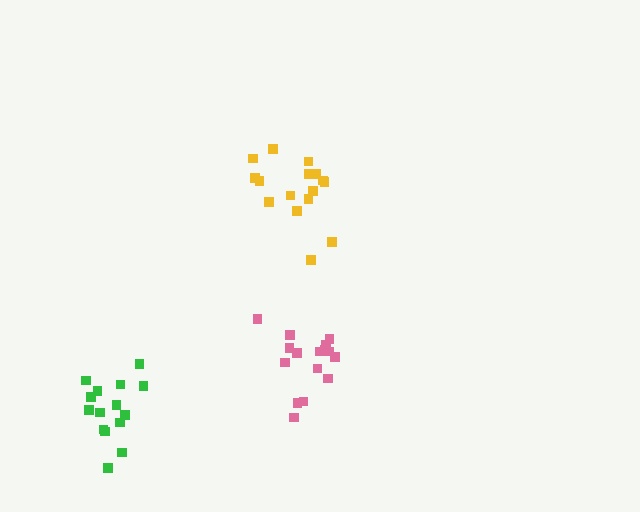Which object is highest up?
The yellow cluster is topmost.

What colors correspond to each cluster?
The clusters are colored: yellow, green, pink.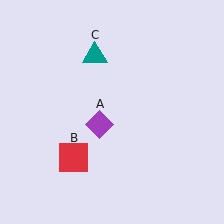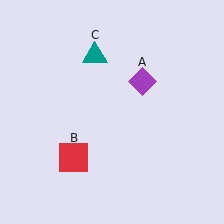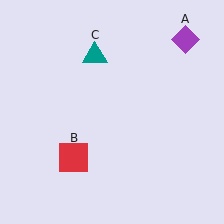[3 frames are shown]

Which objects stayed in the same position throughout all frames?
Red square (object B) and teal triangle (object C) remained stationary.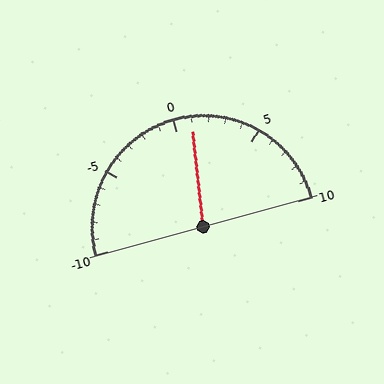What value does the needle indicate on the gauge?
The needle indicates approximately 1.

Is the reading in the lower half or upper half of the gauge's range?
The reading is in the upper half of the range (-10 to 10).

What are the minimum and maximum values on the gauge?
The gauge ranges from -10 to 10.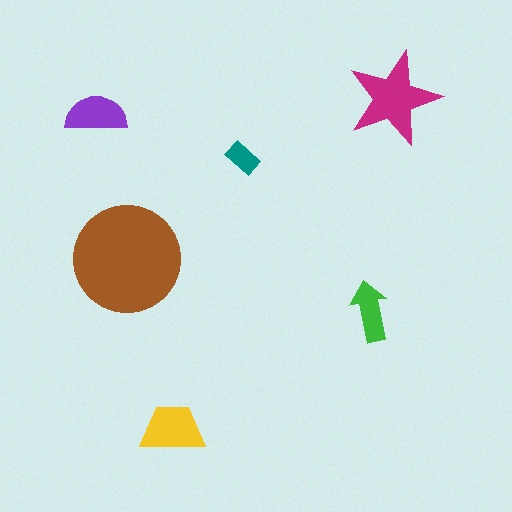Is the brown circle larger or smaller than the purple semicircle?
Larger.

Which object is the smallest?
The teal rectangle.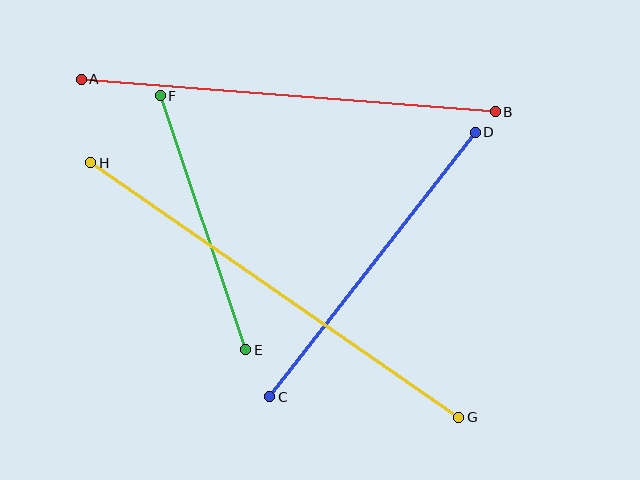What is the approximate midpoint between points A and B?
The midpoint is at approximately (288, 95) pixels.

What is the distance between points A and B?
The distance is approximately 416 pixels.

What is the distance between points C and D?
The distance is approximately 335 pixels.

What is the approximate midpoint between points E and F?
The midpoint is at approximately (203, 223) pixels.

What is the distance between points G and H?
The distance is approximately 447 pixels.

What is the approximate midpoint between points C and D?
The midpoint is at approximately (373, 265) pixels.